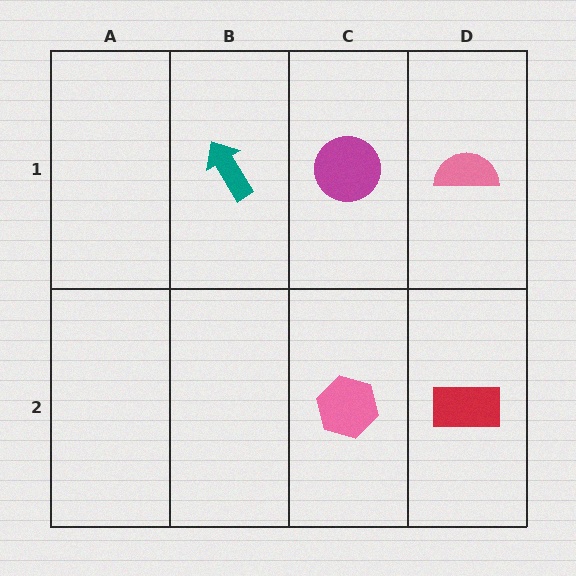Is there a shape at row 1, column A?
No, that cell is empty.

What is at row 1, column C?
A magenta circle.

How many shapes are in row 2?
2 shapes.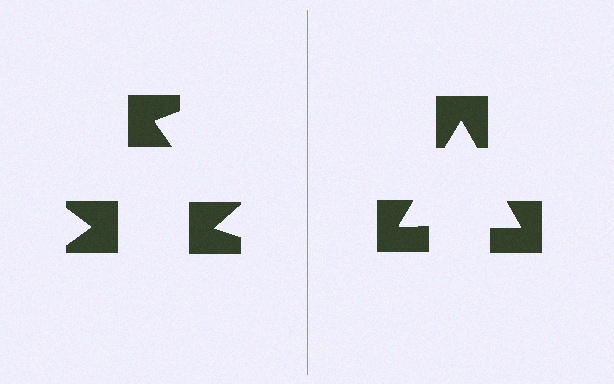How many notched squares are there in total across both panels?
6 — 3 on each side.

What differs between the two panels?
The notched squares are positioned identically on both sides; only the wedge orientations differ. On the right they align to a triangle; on the left they are misaligned.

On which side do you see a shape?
An illusory triangle appears on the right side. On the left side the wedge cuts are rotated, so no coherent shape forms.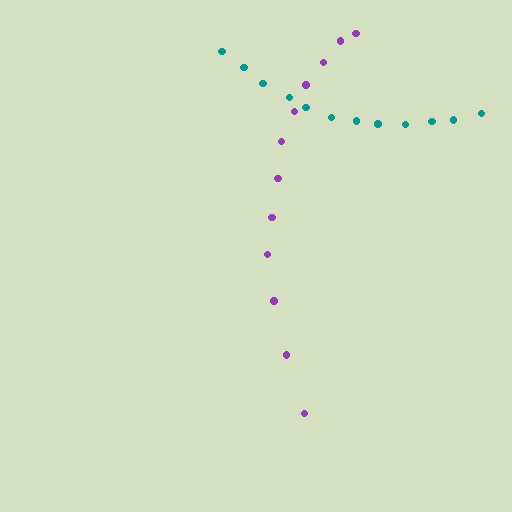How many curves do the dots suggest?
There are 2 distinct paths.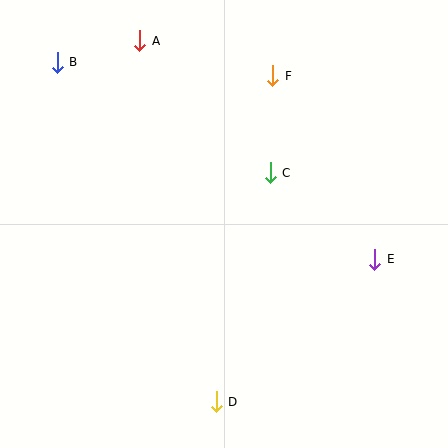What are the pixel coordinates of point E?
Point E is at (375, 259).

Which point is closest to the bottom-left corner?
Point D is closest to the bottom-left corner.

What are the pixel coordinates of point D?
Point D is at (216, 402).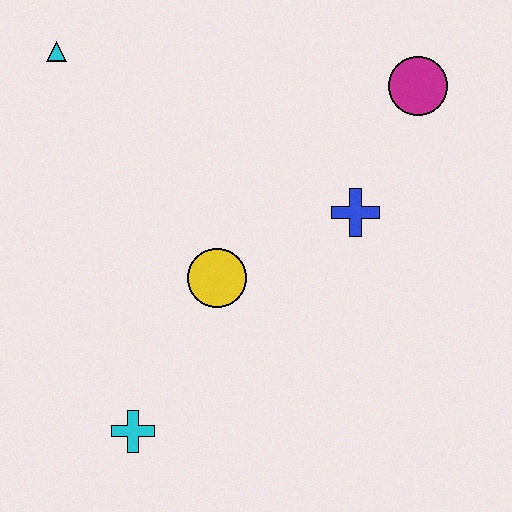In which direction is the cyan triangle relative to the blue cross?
The cyan triangle is to the left of the blue cross.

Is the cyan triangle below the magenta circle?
No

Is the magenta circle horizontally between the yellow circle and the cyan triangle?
No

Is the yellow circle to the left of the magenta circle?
Yes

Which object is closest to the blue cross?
The magenta circle is closest to the blue cross.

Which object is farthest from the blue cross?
The cyan triangle is farthest from the blue cross.